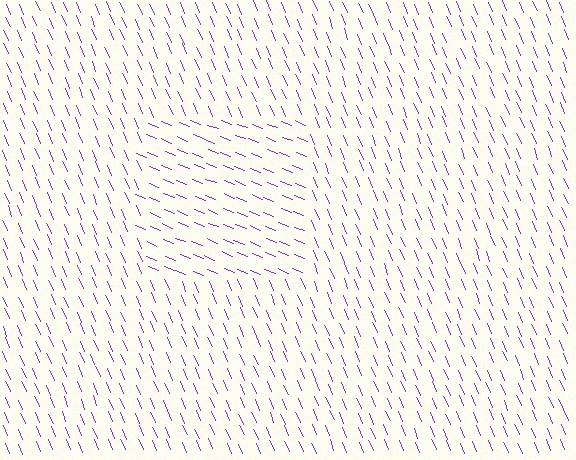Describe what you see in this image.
The image is filled with small purple line segments. A rectangle region in the image has lines oriented differently from the surrounding lines, creating a visible texture boundary.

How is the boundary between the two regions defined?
The boundary is defined purely by a change in line orientation (approximately 45 degrees difference). All lines are the same color and thickness.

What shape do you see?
I see a rectangle.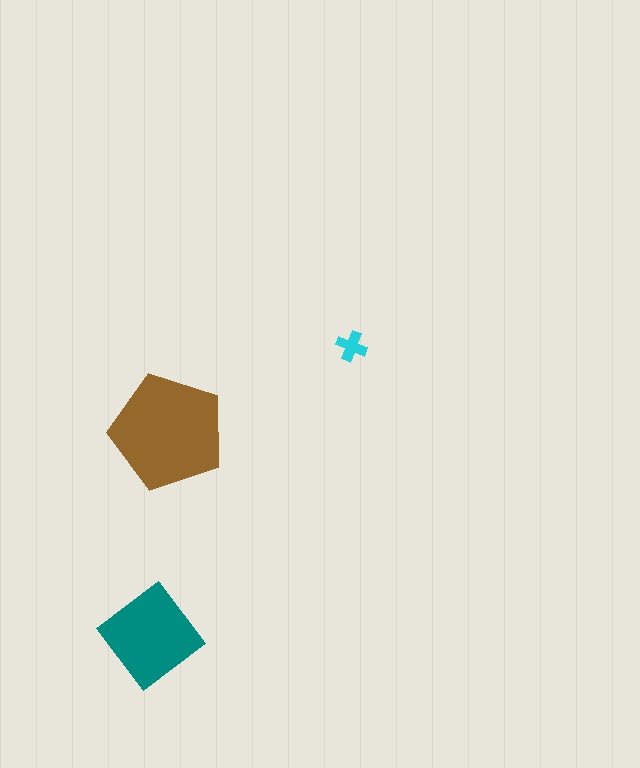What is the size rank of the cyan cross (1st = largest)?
3rd.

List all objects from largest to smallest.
The brown pentagon, the teal diamond, the cyan cross.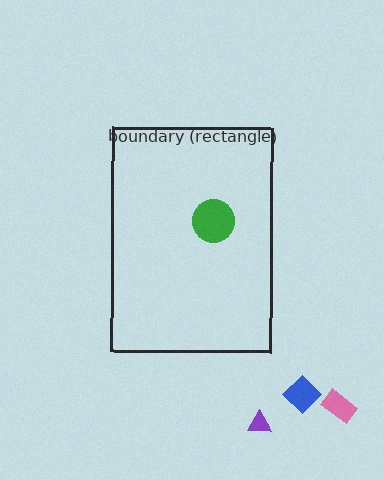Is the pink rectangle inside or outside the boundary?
Outside.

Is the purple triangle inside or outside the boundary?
Outside.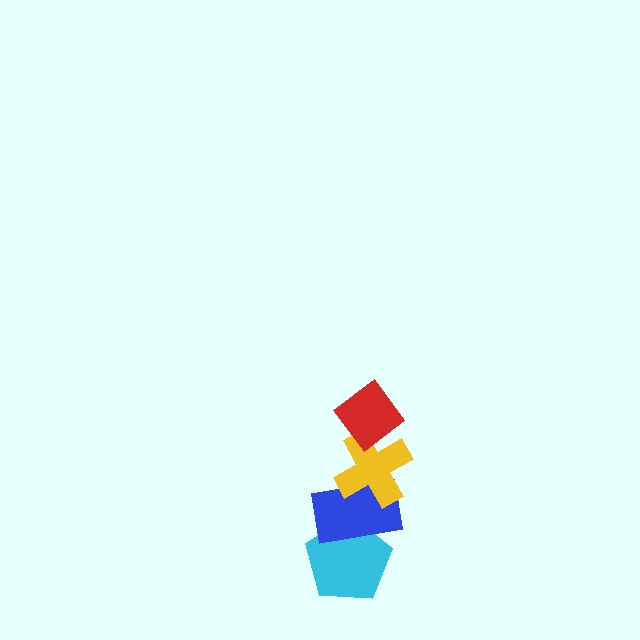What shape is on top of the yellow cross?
The red diamond is on top of the yellow cross.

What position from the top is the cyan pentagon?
The cyan pentagon is 4th from the top.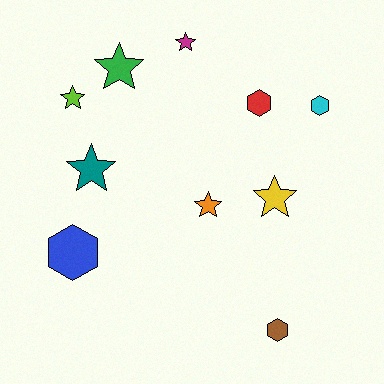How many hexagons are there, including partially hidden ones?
There are 4 hexagons.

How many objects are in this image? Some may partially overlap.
There are 10 objects.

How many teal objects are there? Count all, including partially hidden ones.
There is 1 teal object.